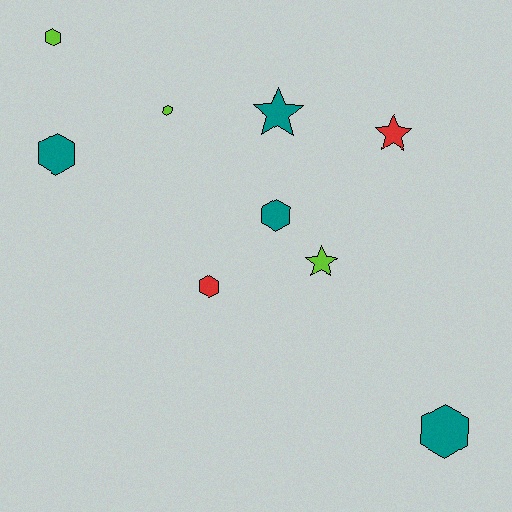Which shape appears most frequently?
Hexagon, with 6 objects.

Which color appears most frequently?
Teal, with 4 objects.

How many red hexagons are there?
There is 1 red hexagon.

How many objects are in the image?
There are 9 objects.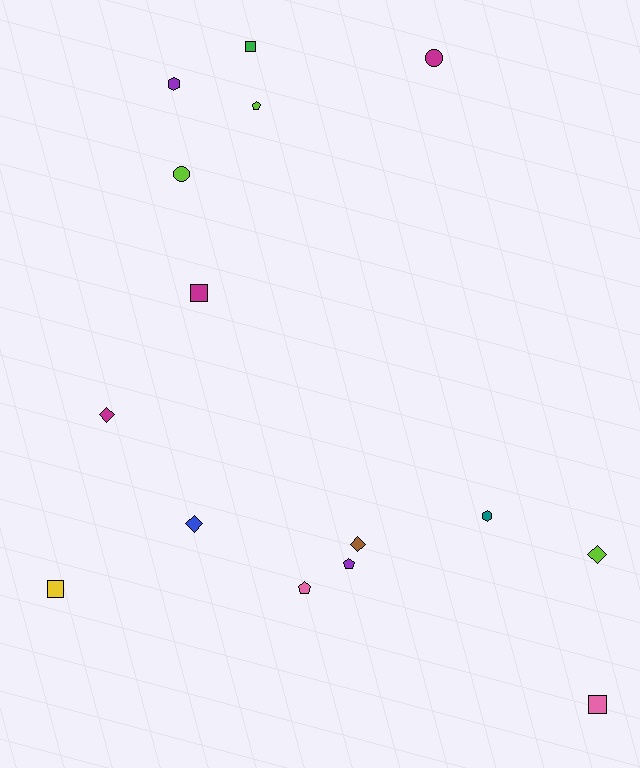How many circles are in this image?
There are 2 circles.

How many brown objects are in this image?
There is 1 brown object.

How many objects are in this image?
There are 15 objects.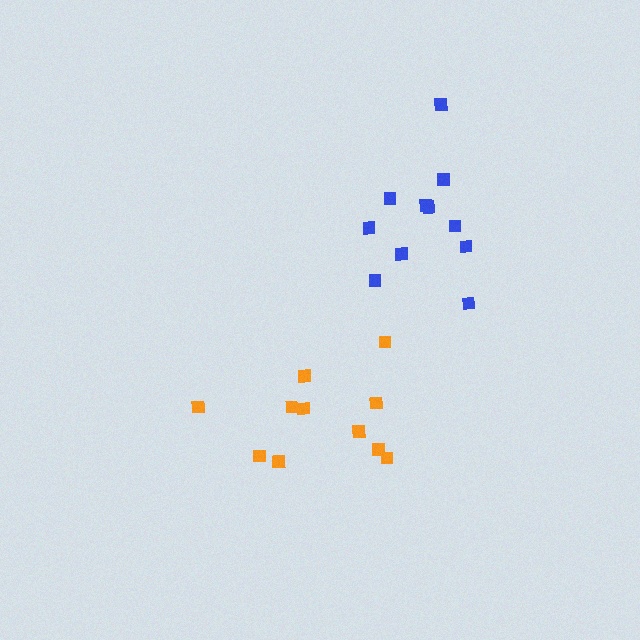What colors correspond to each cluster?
The clusters are colored: orange, blue.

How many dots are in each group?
Group 1: 11 dots, Group 2: 11 dots (22 total).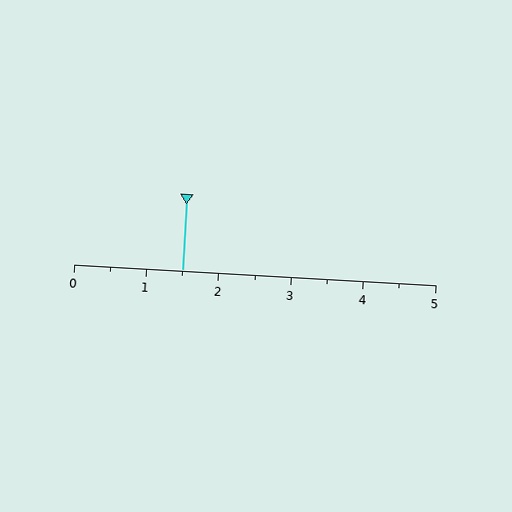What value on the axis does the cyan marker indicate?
The marker indicates approximately 1.5.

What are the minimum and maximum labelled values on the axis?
The axis runs from 0 to 5.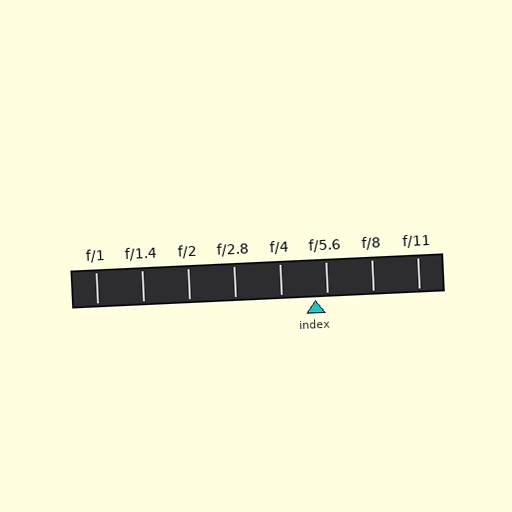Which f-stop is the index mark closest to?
The index mark is closest to f/5.6.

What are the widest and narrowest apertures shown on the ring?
The widest aperture shown is f/1 and the narrowest is f/11.